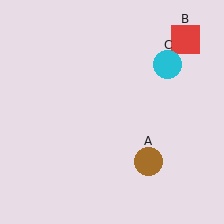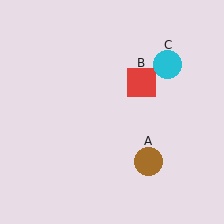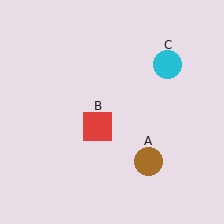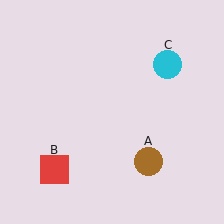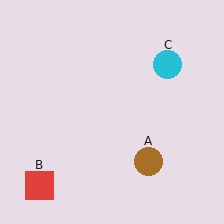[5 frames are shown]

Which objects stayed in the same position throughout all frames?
Brown circle (object A) and cyan circle (object C) remained stationary.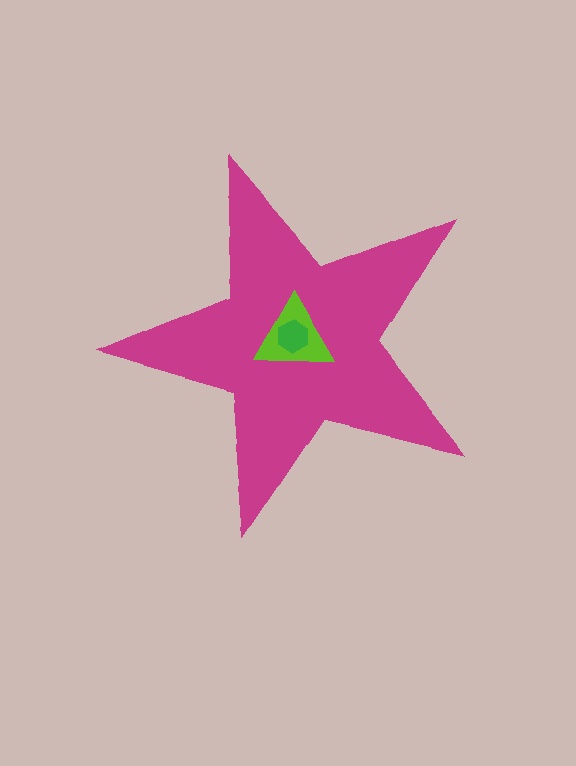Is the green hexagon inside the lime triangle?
Yes.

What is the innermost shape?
The green hexagon.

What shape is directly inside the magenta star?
The lime triangle.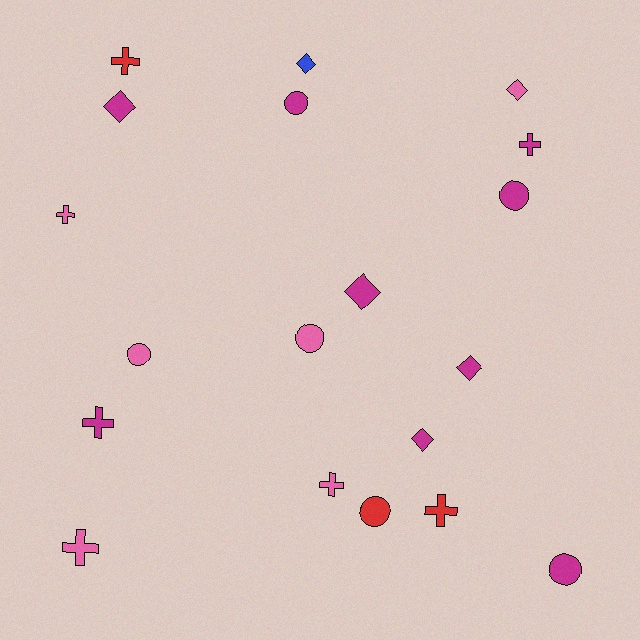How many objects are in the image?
There are 19 objects.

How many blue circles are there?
There are no blue circles.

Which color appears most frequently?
Magenta, with 9 objects.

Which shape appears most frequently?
Cross, with 7 objects.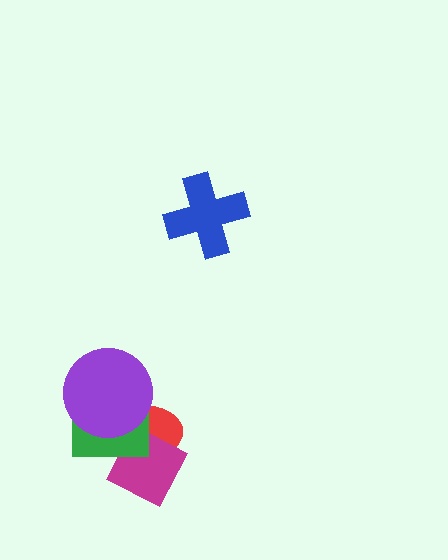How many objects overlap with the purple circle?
2 objects overlap with the purple circle.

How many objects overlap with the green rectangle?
3 objects overlap with the green rectangle.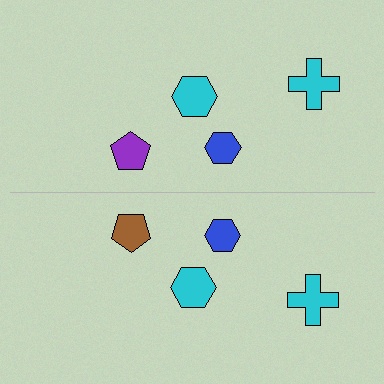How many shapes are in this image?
There are 8 shapes in this image.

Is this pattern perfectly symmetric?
No, the pattern is not perfectly symmetric. The brown pentagon on the bottom side breaks the symmetry — its mirror counterpart is purple.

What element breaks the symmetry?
The brown pentagon on the bottom side breaks the symmetry — its mirror counterpart is purple.